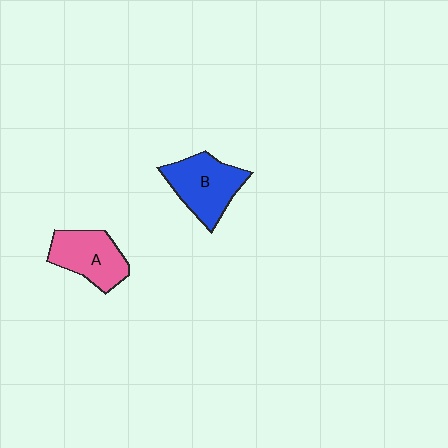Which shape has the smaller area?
Shape A (pink).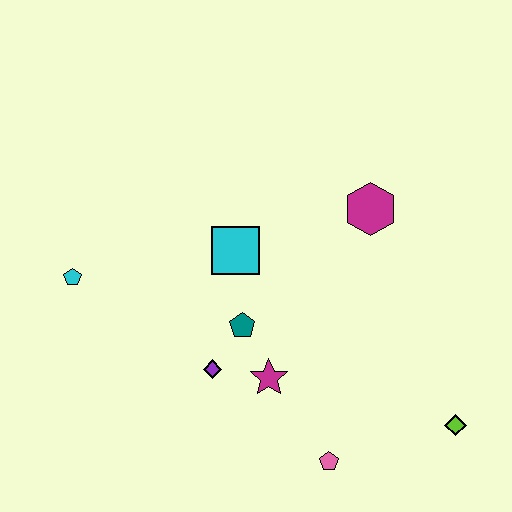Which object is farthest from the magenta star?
The cyan pentagon is farthest from the magenta star.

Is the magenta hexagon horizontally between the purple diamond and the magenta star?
No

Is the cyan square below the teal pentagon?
No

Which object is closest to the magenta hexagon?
The cyan square is closest to the magenta hexagon.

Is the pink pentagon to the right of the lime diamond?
No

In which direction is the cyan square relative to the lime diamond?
The cyan square is to the left of the lime diamond.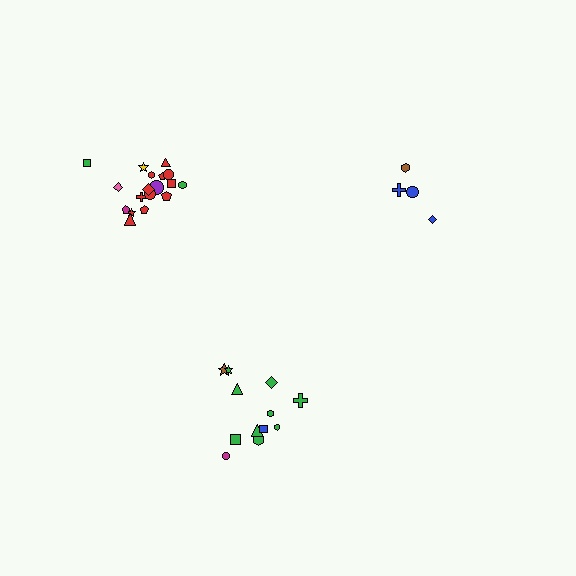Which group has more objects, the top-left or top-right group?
The top-left group.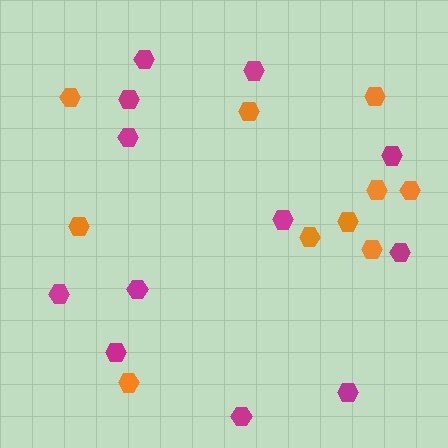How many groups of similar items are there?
There are 2 groups: one group of orange hexagons (10) and one group of magenta hexagons (12).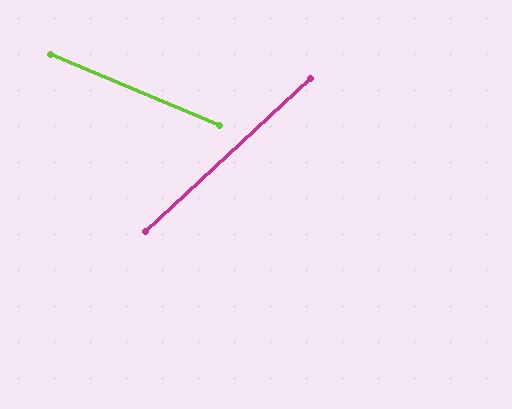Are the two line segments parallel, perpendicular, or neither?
Neither parallel nor perpendicular — they differ by about 66°.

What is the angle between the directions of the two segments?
Approximately 66 degrees.